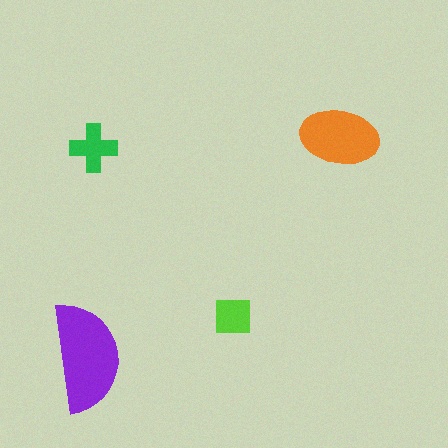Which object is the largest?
The purple semicircle.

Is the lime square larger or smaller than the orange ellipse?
Smaller.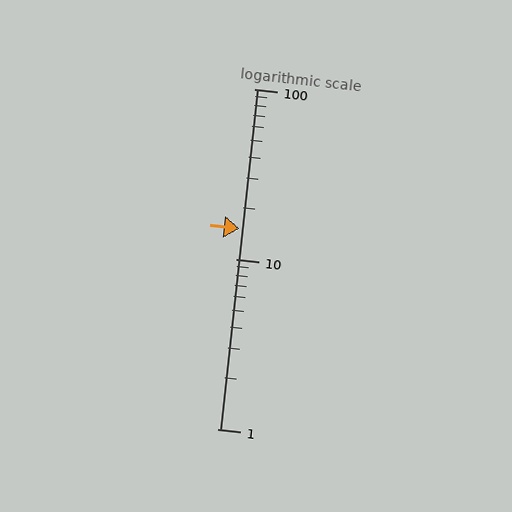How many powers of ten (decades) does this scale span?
The scale spans 2 decades, from 1 to 100.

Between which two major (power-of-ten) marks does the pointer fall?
The pointer is between 10 and 100.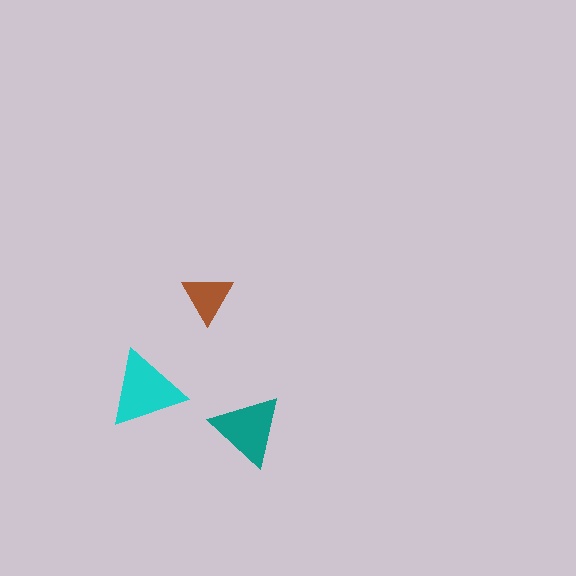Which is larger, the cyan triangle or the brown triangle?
The cyan one.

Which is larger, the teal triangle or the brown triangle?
The teal one.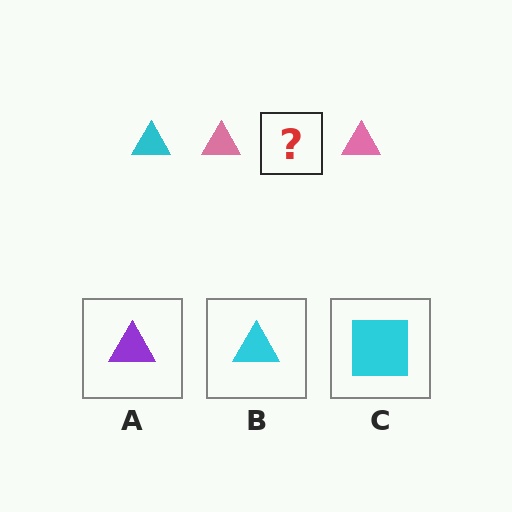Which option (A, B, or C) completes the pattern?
B.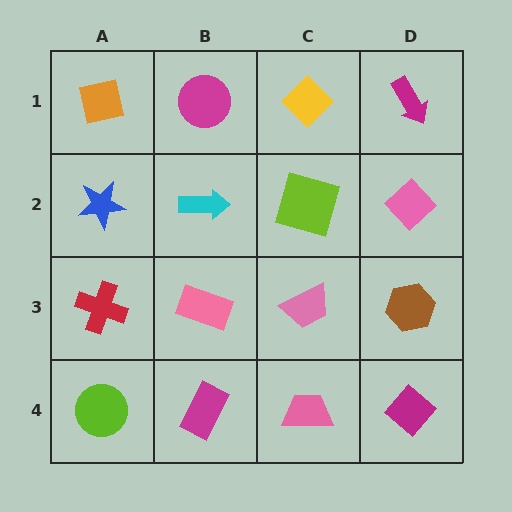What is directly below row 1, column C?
A lime square.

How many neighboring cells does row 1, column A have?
2.